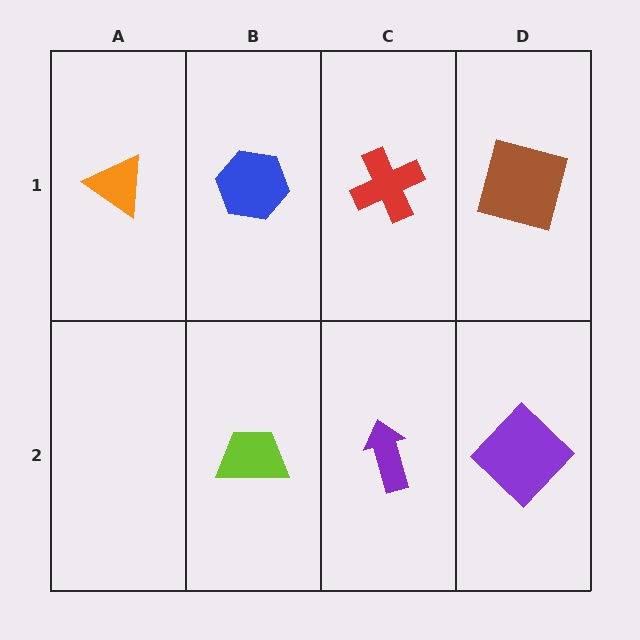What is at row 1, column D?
A brown square.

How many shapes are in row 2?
3 shapes.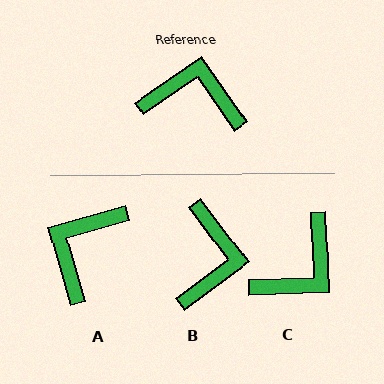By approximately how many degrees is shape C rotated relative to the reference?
Approximately 123 degrees clockwise.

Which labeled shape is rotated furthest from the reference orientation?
C, about 123 degrees away.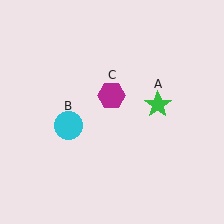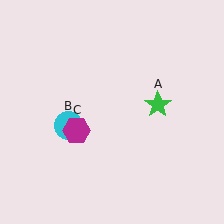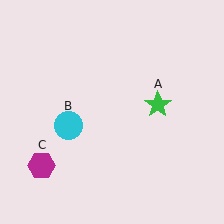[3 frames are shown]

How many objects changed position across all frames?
1 object changed position: magenta hexagon (object C).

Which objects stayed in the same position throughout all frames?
Green star (object A) and cyan circle (object B) remained stationary.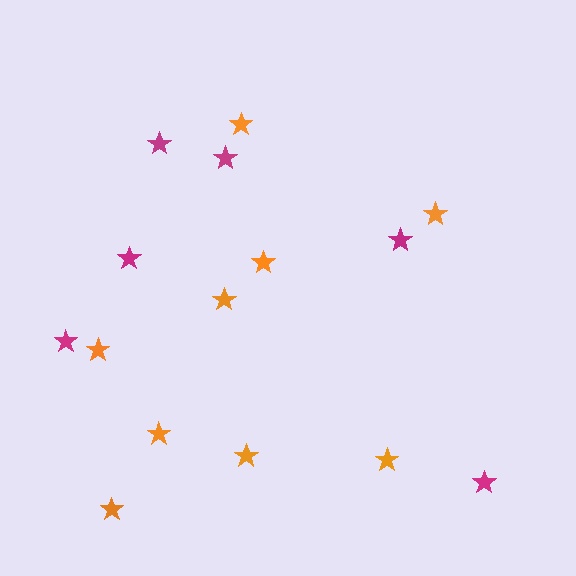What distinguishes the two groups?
There are 2 groups: one group of magenta stars (6) and one group of orange stars (9).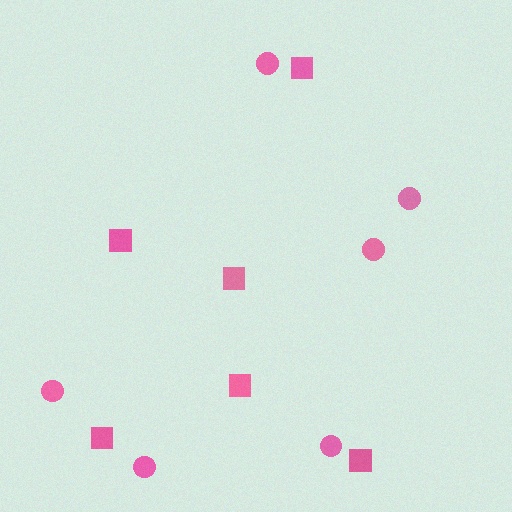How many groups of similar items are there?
There are 2 groups: one group of circles (6) and one group of squares (6).